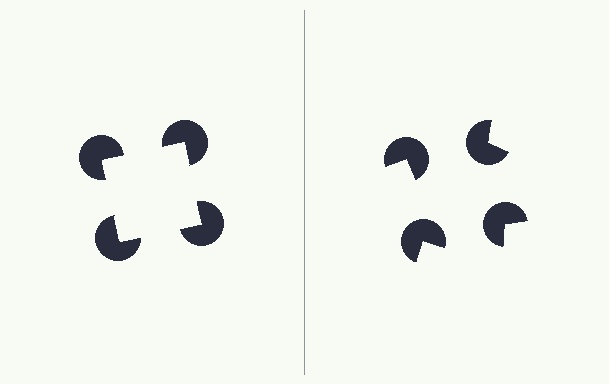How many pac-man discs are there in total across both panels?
8 — 4 on each side.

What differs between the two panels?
The pac-man discs are positioned identically on both sides; only the wedge orientations differ. On the left they align to a square; on the right they are misaligned.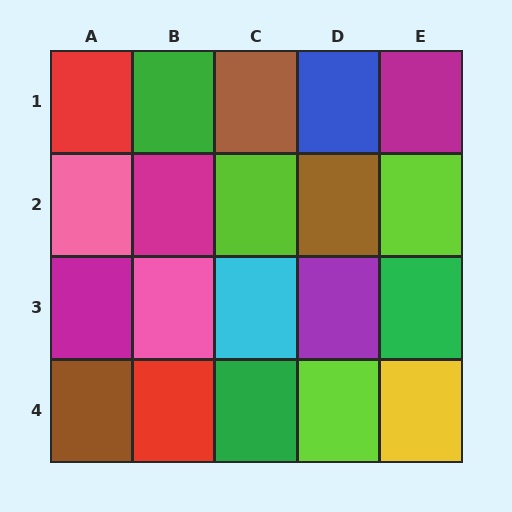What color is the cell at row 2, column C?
Lime.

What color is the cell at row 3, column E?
Green.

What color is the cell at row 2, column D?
Brown.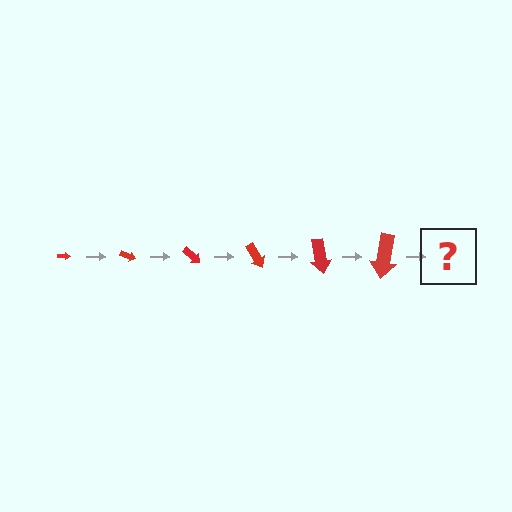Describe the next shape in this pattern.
It should be an arrow, larger than the previous one and rotated 120 degrees from the start.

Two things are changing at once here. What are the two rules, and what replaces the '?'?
The two rules are that the arrow grows larger each step and it rotates 20 degrees each step. The '?' should be an arrow, larger than the previous one and rotated 120 degrees from the start.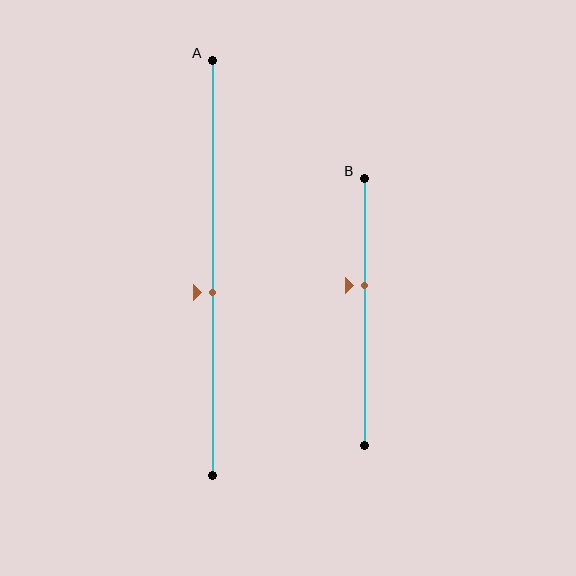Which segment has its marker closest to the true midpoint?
Segment A has its marker closest to the true midpoint.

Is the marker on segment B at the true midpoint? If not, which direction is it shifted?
No, the marker on segment B is shifted upward by about 10% of the segment length.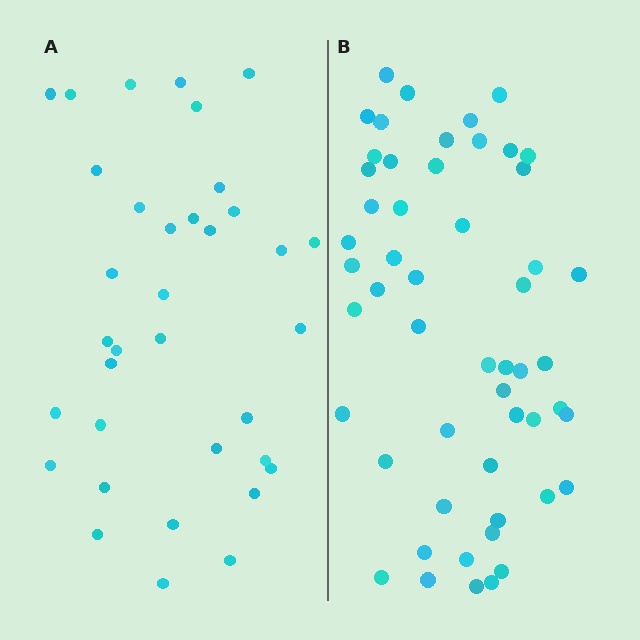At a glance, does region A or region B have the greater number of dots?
Region B (the right region) has more dots.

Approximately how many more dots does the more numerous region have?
Region B has approximately 20 more dots than region A.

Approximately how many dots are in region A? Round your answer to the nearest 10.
About 40 dots. (The exact count is 35, which rounds to 40.)